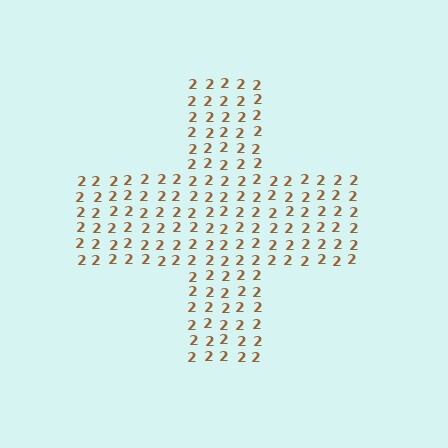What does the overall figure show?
The overall figure shows a cross.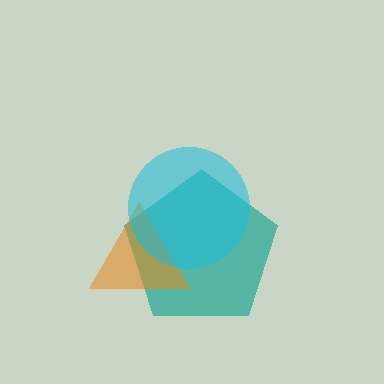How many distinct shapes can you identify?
There are 3 distinct shapes: a teal pentagon, an orange triangle, a cyan circle.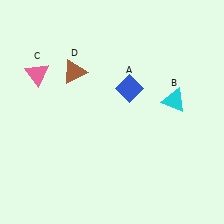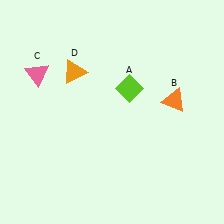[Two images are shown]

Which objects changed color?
A changed from blue to lime. B changed from cyan to orange. D changed from brown to orange.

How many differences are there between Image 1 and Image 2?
There are 3 differences between the two images.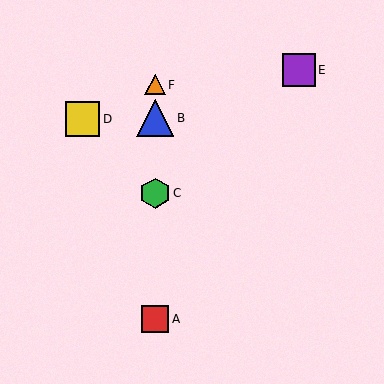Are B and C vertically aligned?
Yes, both are at x≈155.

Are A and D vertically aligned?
No, A is at x≈155 and D is at x≈83.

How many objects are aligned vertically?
4 objects (A, B, C, F) are aligned vertically.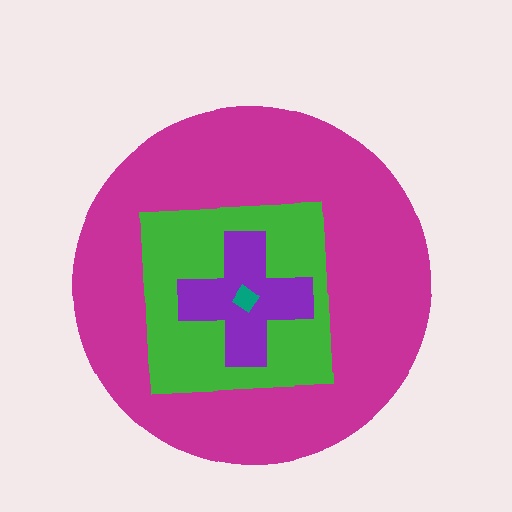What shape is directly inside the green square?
The purple cross.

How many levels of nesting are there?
4.